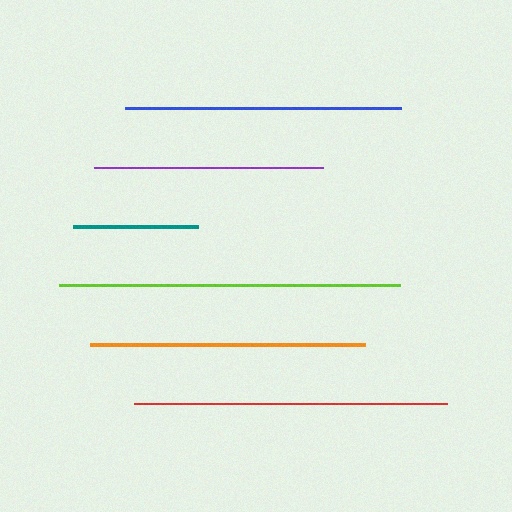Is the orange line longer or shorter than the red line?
The red line is longer than the orange line.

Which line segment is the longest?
The lime line is the longest at approximately 341 pixels.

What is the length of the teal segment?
The teal segment is approximately 125 pixels long.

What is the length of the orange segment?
The orange segment is approximately 274 pixels long.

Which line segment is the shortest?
The teal line is the shortest at approximately 125 pixels.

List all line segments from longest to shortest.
From longest to shortest: lime, red, blue, orange, purple, teal.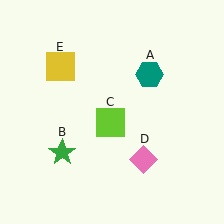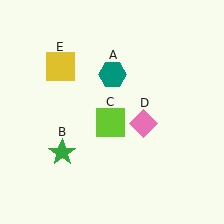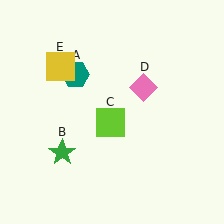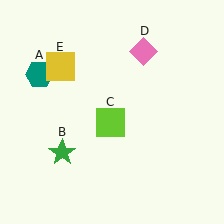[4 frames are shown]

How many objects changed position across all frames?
2 objects changed position: teal hexagon (object A), pink diamond (object D).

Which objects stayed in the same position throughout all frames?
Green star (object B) and lime square (object C) and yellow square (object E) remained stationary.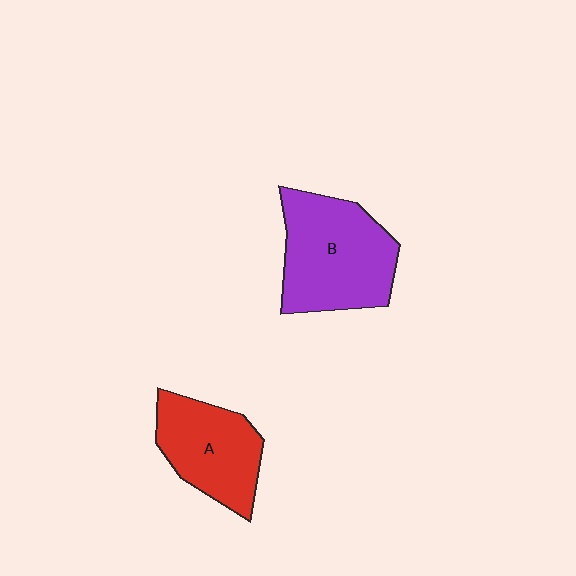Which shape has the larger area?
Shape B (purple).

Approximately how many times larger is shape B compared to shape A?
Approximately 1.3 times.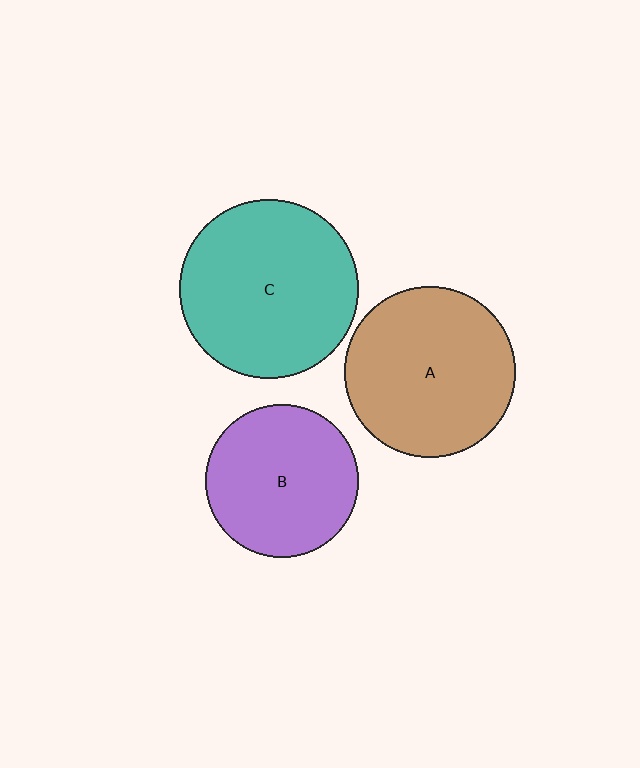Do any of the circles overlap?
No, none of the circles overlap.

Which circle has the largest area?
Circle C (teal).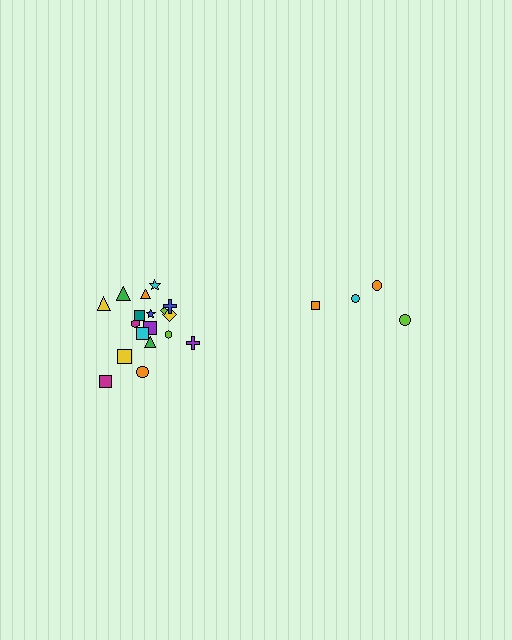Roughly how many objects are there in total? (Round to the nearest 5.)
Roughly 20 objects in total.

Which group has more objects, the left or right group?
The left group.